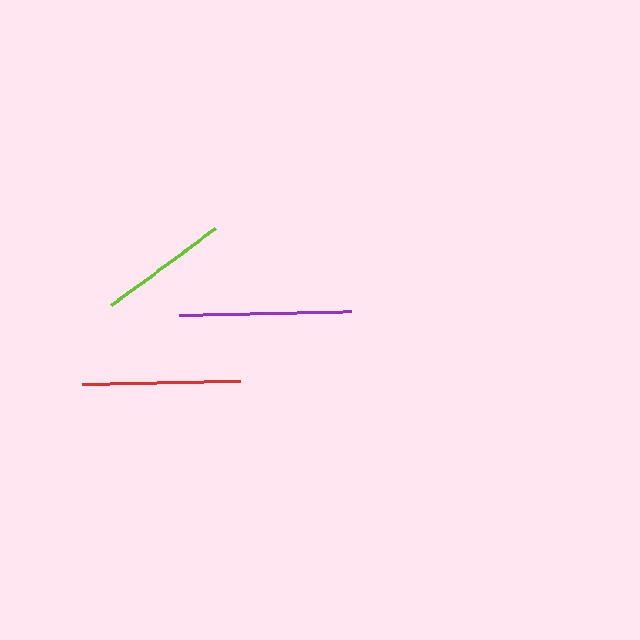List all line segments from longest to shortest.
From longest to shortest: purple, red, lime.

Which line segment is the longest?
The purple line is the longest at approximately 172 pixels.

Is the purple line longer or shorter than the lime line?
The purple line is longer than the lime line.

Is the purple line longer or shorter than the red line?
The purple line is longer than the red line.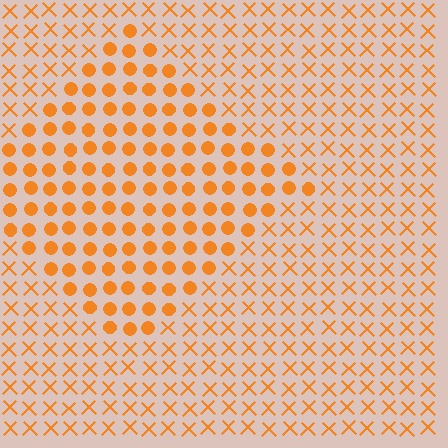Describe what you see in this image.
The image is filled with small orange elements arranged in a uniform grid. A diamond-shaped region contains circles, while the surrounding area contains X marks. The boundary is defined purely by the change in element shape.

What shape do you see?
I see a diamond.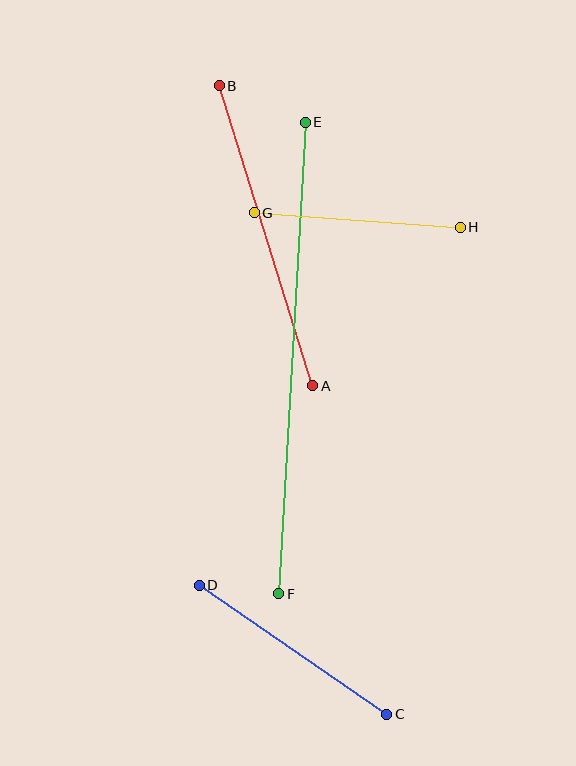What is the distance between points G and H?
The distance is approximately 207 pixels.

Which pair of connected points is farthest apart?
Points E and F are farthest apart.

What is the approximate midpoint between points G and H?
The midpoint is at approximately (357, 220) pixels.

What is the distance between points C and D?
The distance is approximately 228 pixels.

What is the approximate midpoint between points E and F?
The midpoint is at approximately (292, 358) pixels.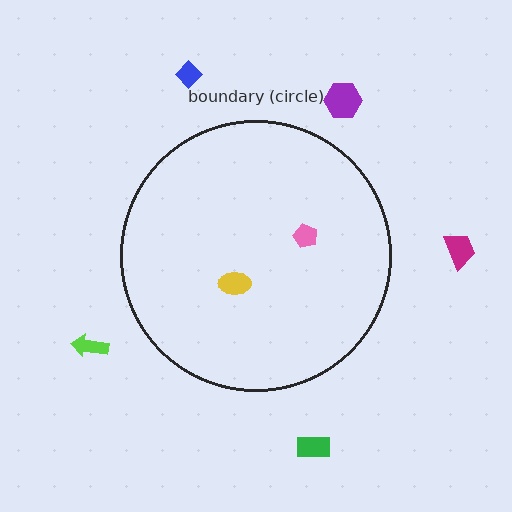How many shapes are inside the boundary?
2 inside, 5 outside.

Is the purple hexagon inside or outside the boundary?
Outside.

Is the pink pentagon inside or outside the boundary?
Inside.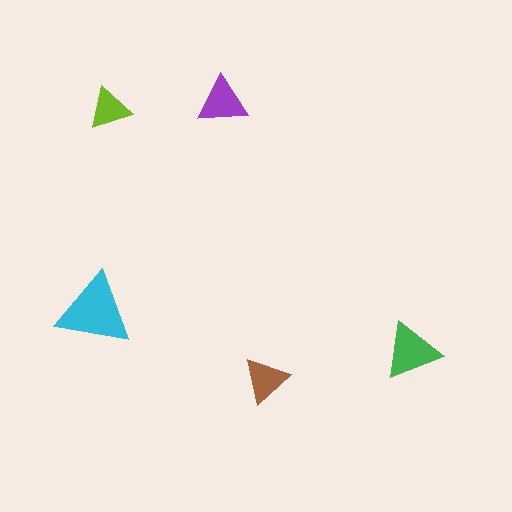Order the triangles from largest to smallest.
the cyan one, the green one, the purple one, the brown one, the lime one.